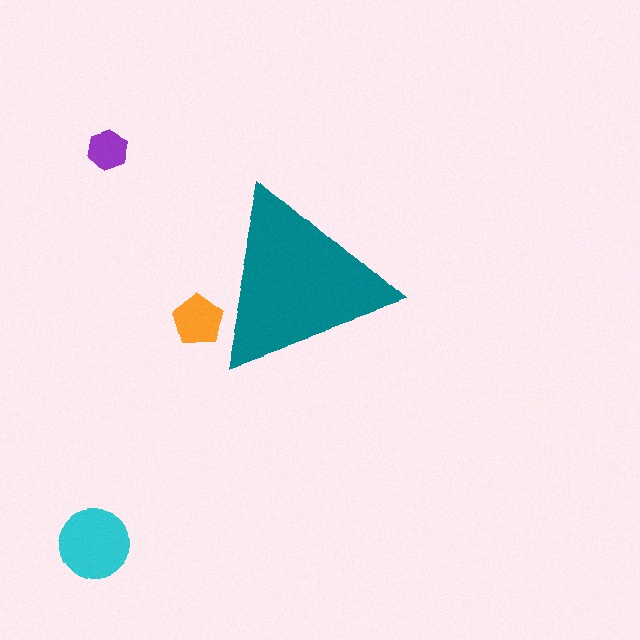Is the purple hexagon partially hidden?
No, the purple hexagon is fully visible.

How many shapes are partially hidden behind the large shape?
1 shape is partially hidden.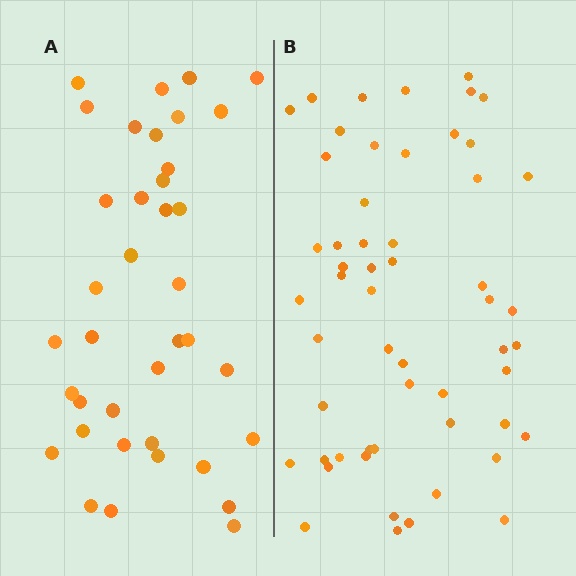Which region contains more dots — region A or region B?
Region B (the right region) has more dots.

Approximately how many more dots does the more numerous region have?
Region B has approximately 15 more dots than region A.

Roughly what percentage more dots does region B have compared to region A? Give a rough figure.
About 45% more.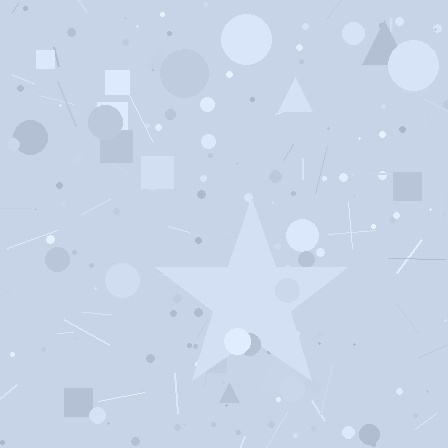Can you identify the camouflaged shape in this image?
The camouflaged shape is a star.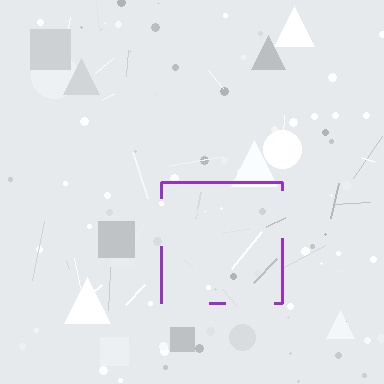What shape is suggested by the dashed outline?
The dashed outline suggests a square.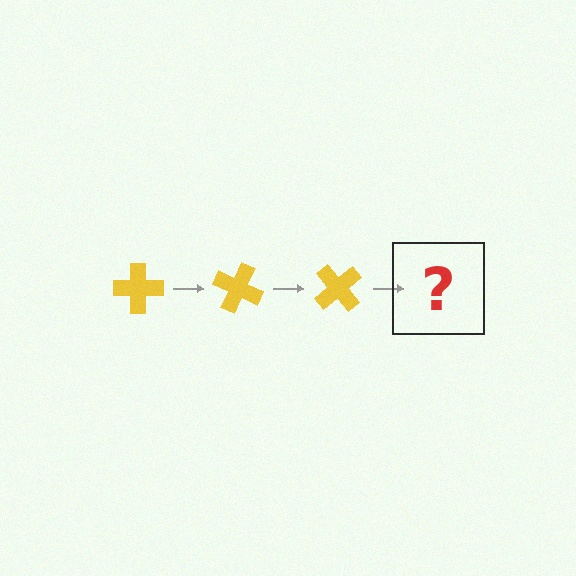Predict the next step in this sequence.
The next step is a yellow cross rotated 75 degrees.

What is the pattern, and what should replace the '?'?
The pattern is that the cross rotates 25 degrees each step. The '?' should be a yellow cross rotated 75 degrees.